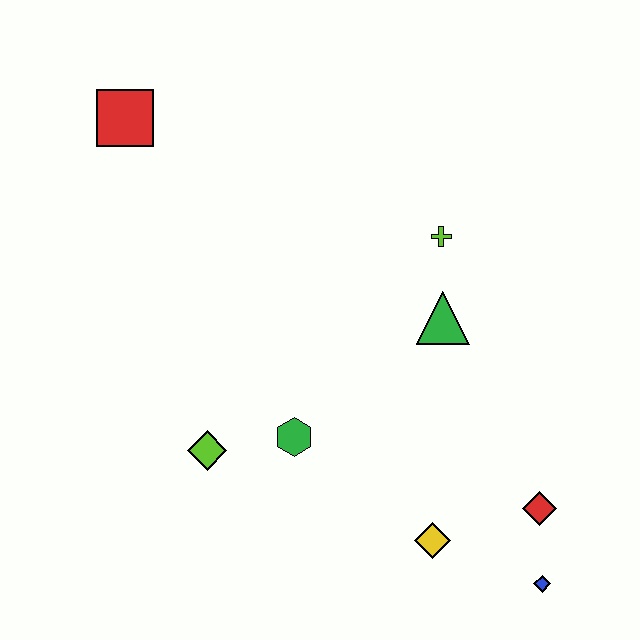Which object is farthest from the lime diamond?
The blue diamond is farthest from the lime diamond.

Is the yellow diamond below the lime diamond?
Yes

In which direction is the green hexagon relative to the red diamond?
The green hexagon is to the left of the red diamond.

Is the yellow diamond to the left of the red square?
No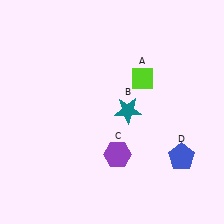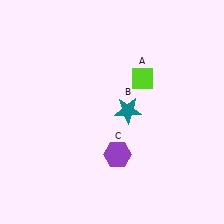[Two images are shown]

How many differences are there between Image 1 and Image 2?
There is 1 difference between the two images.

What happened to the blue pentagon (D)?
The blue pentagon (D) was removed in Image 2. It was in the bottom-right area of Image 1.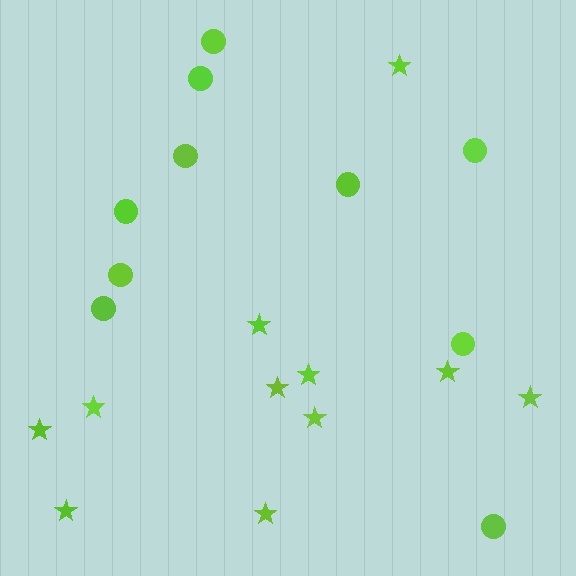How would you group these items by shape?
There are 2 groups: one group of stars (11) and one group of circles (10).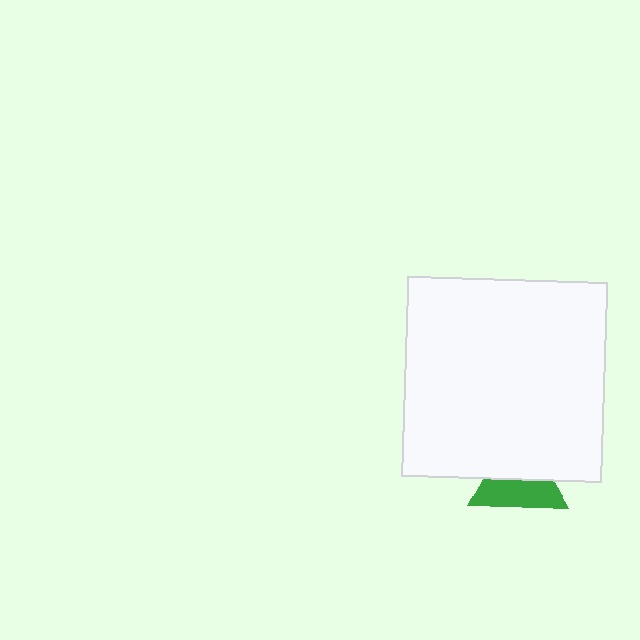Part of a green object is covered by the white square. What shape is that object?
It is a triangle.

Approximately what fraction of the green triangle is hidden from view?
Roughly 47% of the green triangle is hidden behind the white square.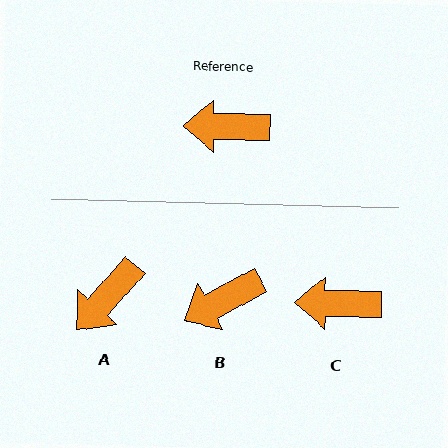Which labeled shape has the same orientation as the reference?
C.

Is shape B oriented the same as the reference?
No, it is off by about 29 degrees.